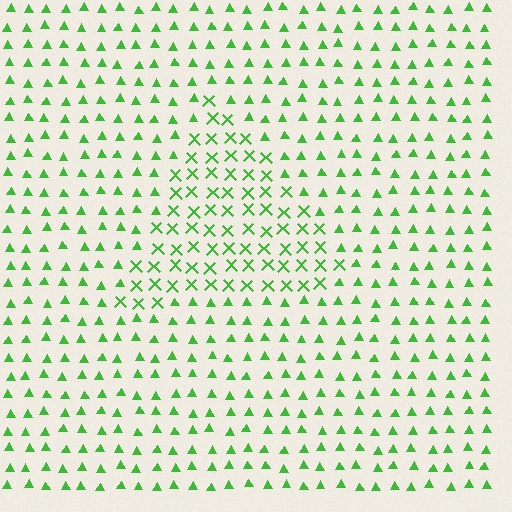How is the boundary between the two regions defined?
The boundary is defined by a change in element shape: X marks inside vs. triangles outside. All elements share the same color and spacing.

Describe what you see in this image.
The image is filled with small green elements arranged in a uniform grid. A triangle-shaped region contains X marks, while the surrounding area contains triangles. The boundary is defined purely by the change in element shape.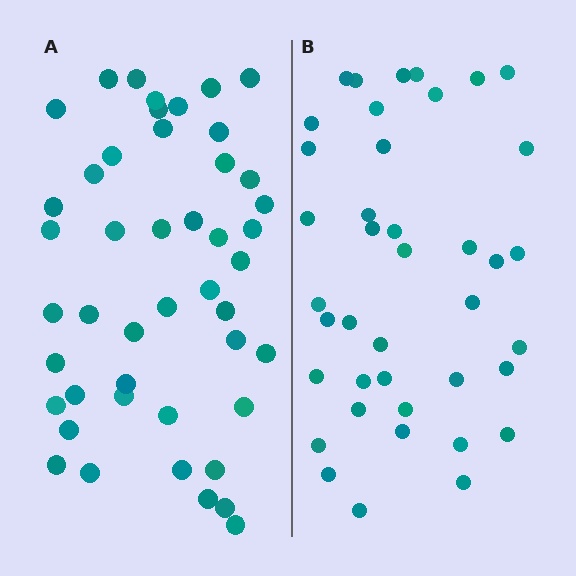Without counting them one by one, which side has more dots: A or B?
Region A (the left region) has more dots.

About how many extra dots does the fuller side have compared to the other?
Region A has about 6 more dots than region B.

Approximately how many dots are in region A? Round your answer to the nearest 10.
About 50 dots. (The exact count is 46, which rounds to 50.)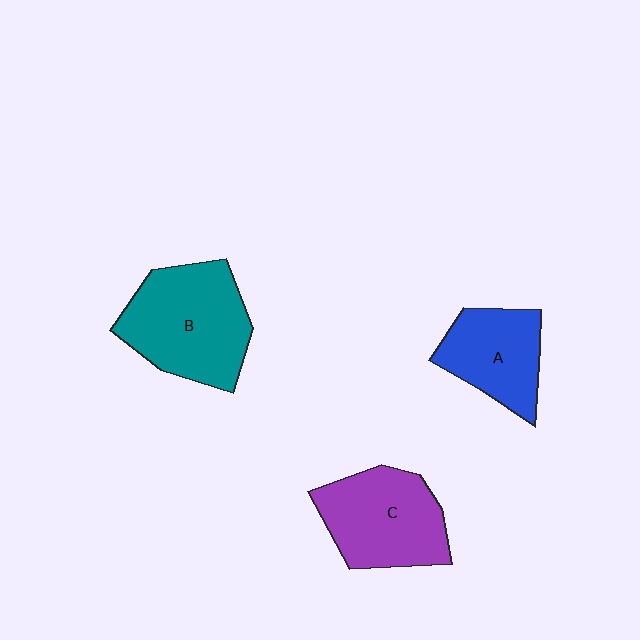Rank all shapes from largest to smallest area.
From largest to smallest: B (teal), C (purple), A (blue).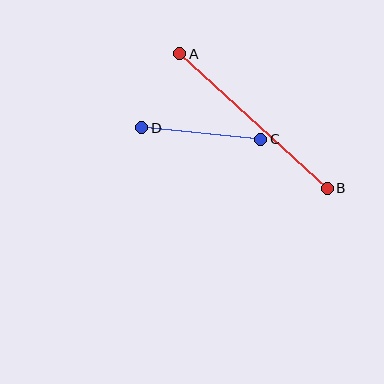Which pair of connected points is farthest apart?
Points A and B are farthest apart.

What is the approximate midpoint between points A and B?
The midpoint is at approximately (253, 121) pixels.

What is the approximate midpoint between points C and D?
The midpoint is at approximately (201, 133) pixels.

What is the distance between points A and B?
The distance is approximately 199 pixels.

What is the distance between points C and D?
The distance is approximately 119 pixels.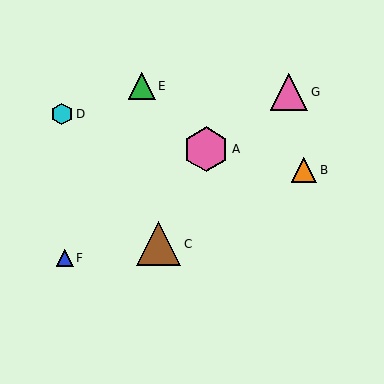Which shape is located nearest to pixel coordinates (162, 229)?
The brown triangle (labeled C) at (159, 244) is nearest to that location.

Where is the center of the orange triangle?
The center of the orange triangle is at (304, 170).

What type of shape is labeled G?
Shape G is a pink triangle.